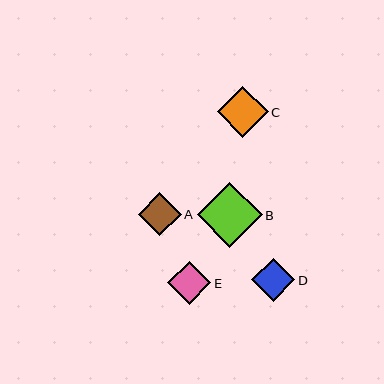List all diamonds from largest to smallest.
From largest to smallest: B, C, D, A, E.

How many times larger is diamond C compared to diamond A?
Diamond C is approximately 1.2 times the size of diamond A.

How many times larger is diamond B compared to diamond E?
Diamond B is approximately 1.5 times the size of diamond E.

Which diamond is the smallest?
Diamond E is the smallest with a size of approximately 43 pixels.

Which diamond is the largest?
Diamond B is the largest with a size of approximately 65 pixels.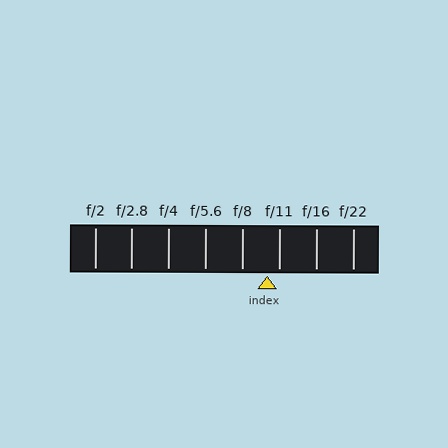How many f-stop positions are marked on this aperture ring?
There are 8 f-stop positions marked.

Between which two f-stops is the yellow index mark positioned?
The index mark is between f/8 and f/11.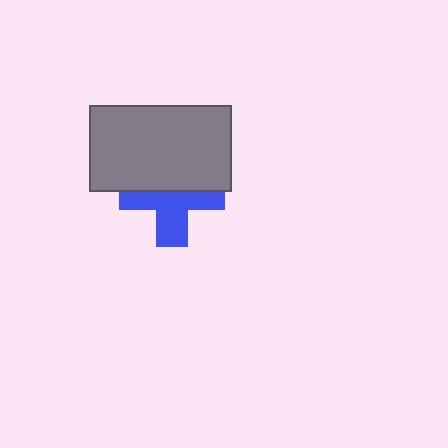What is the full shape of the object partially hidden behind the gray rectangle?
The partially hidden object is a blue cross.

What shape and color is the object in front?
The object in front is a gray rectangle.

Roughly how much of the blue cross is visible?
About half of it is visible (roughly 54%).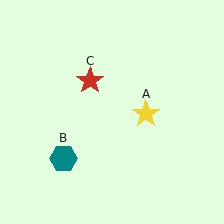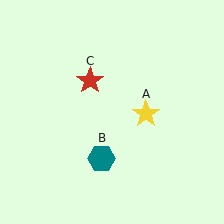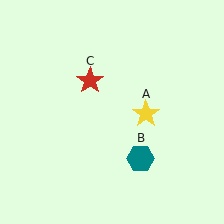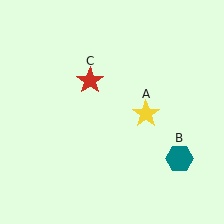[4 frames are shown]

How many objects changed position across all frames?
1 object changed position: teal hexagon (object B).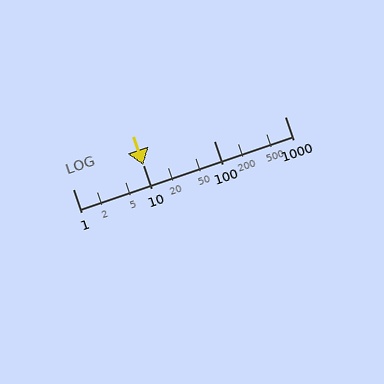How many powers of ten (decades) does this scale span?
The scale spans 3 decades, from 1 to 1000.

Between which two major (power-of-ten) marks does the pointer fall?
The pointer is between 10 and 100.